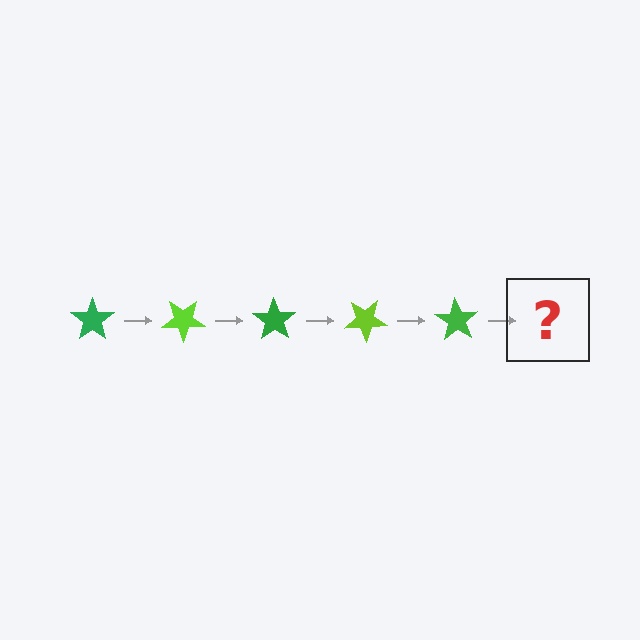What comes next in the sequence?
The next element should be a lime star, rotated 175 degrees from the start.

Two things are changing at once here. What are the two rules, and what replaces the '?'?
The two rules are that it rotates 35 degrees each step and the color cycles through green and lime. The '?' should be a lime star, rotated 175 degrees from the start.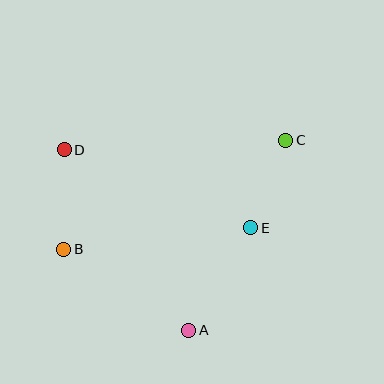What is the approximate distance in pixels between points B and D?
The distance between B and D is approximately 100 pixels.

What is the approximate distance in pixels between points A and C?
The distance between A and C is approximately 213 pixels.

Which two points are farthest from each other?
Points B and C are farthest from each other.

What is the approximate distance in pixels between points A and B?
The distance between A and B is approximately 149 pixels.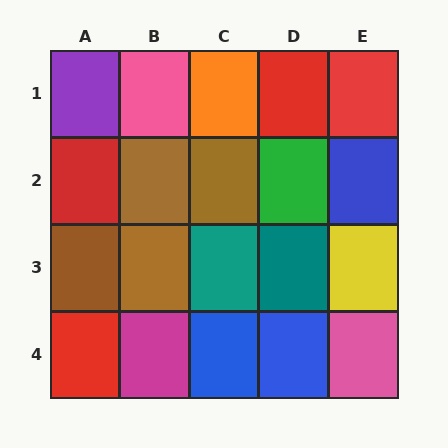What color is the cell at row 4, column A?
Red.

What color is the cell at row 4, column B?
Magenta.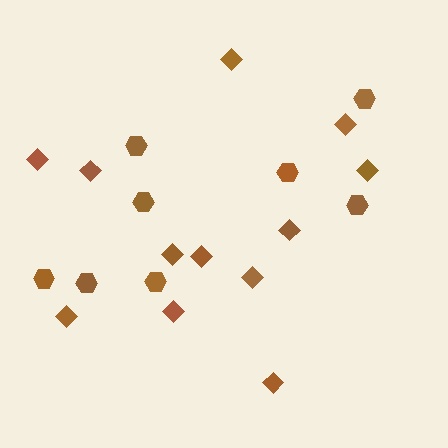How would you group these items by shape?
There are 2 groups: one group of hexagons (8) and one group of diamonds (12).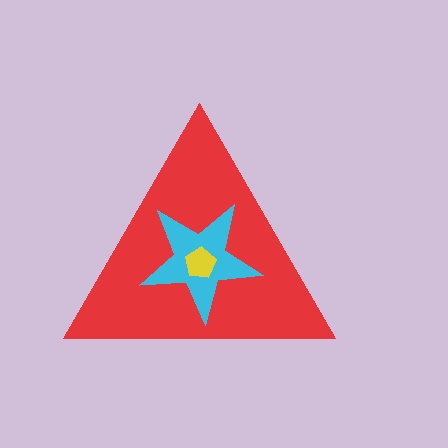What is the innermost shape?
The yellow pentagon.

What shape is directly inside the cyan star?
The yellow pentagon.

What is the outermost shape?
The red triangle.